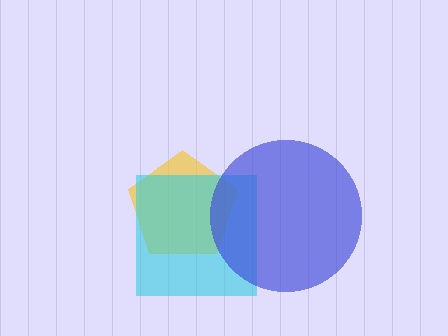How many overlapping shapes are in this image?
There are 3 overlapping shapes in the image.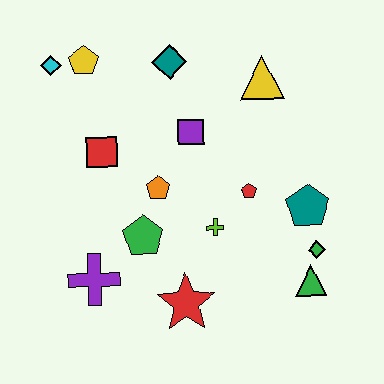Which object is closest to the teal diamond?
The purple square is closest to the teal diamond.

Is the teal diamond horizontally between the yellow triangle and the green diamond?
No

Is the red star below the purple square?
Yes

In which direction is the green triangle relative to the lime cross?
The green triangle is to the right of the lime cross.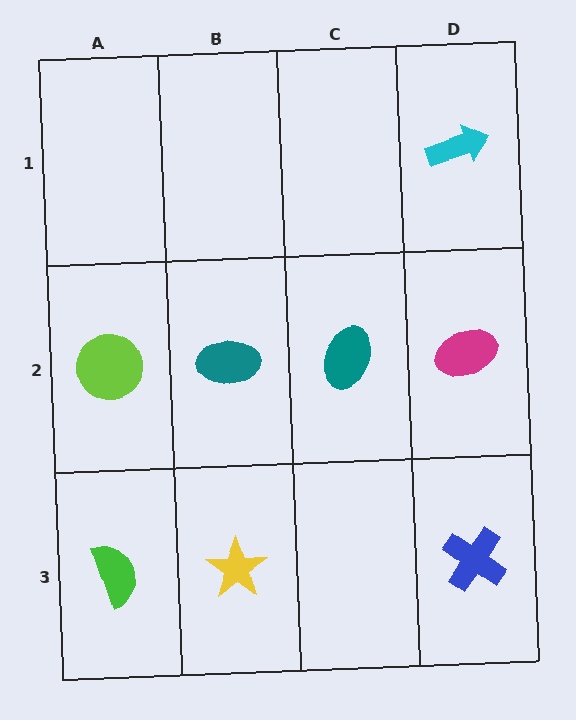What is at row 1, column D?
A cyan arrow.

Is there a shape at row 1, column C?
No, that cell is empty.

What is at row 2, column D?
A magenta ellipse.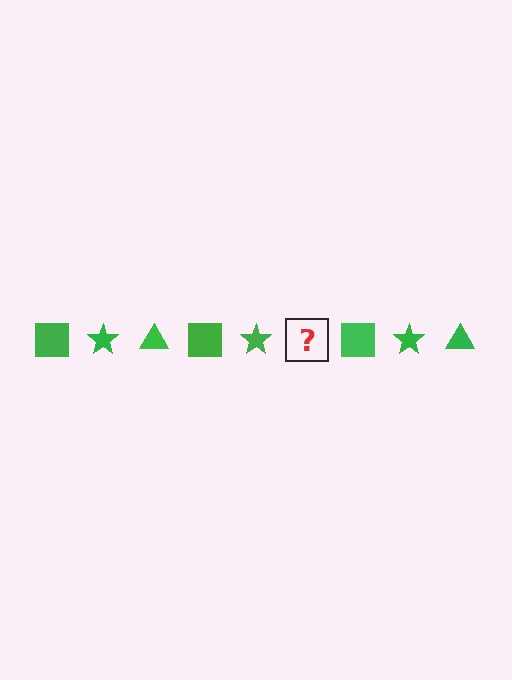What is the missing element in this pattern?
The missing element is a green triangle.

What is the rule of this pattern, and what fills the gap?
The rule is that the pattern cycles through square, star, triangle shapes in green. The gap should be filled with a green triangle.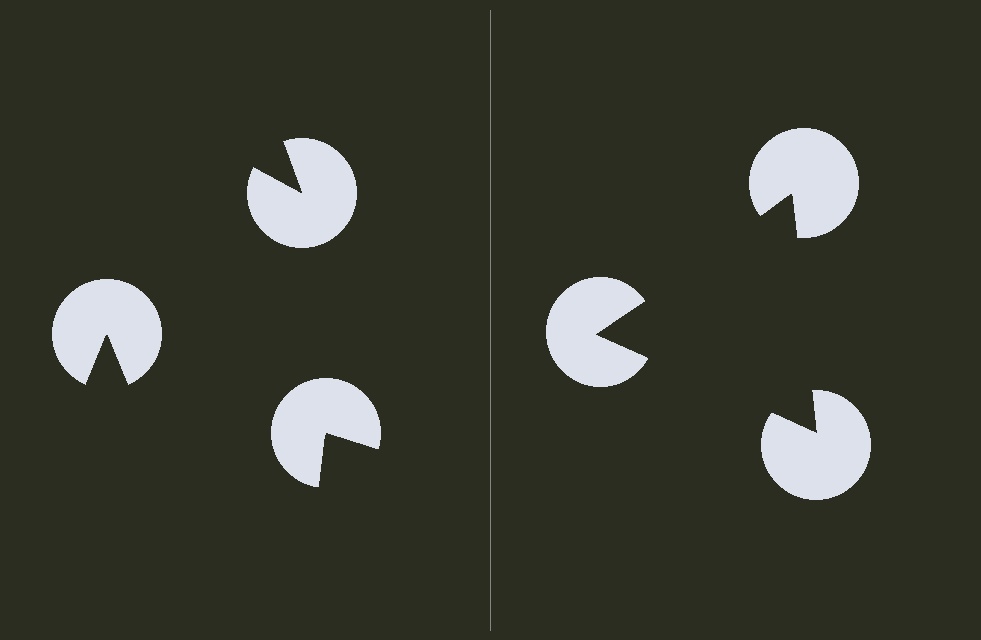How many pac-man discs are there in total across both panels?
6 — 3 on each side.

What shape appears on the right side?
An illusory triangle.